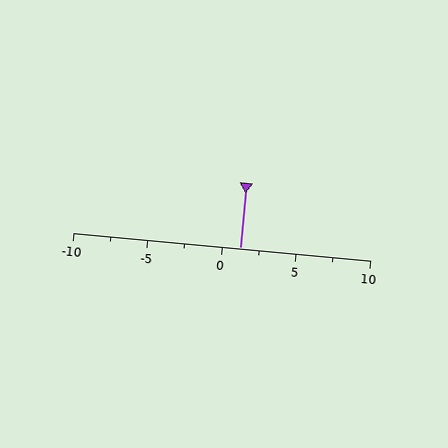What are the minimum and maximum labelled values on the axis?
The axis runs from -10 to 10.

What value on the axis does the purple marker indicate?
The marker indicates approximately 1.2.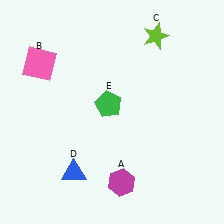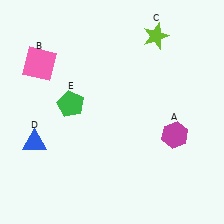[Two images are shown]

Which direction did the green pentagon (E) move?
The green pentagon (E) moved left.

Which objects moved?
The objects that moved are: the magenta hexagon (A), the blue triangle (D), the green pentagon (E).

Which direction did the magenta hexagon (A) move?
The magenta hexagon (A) moved right.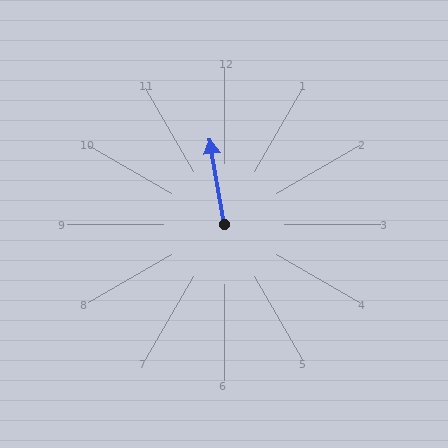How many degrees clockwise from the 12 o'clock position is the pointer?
Approximately 350 degrees.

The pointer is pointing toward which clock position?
Roughly 12 o'clock.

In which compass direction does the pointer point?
North.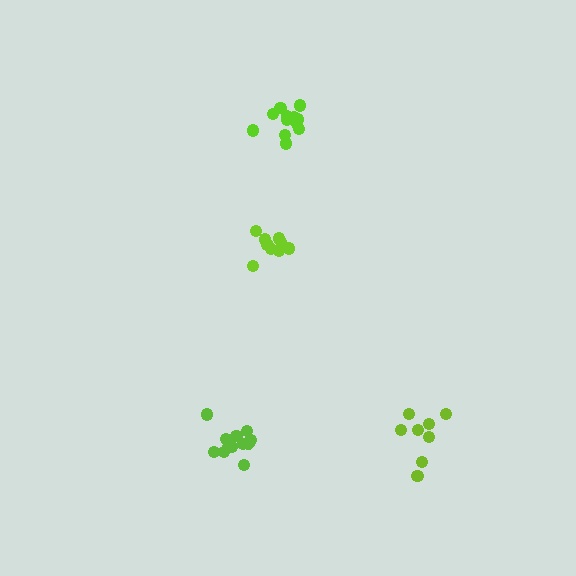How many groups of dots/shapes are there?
There are 4 groups.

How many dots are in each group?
Group 1: 13 dots, Group 2: 9 dots, Group 3: 12 dots, Group 4: 8 dots (42 total).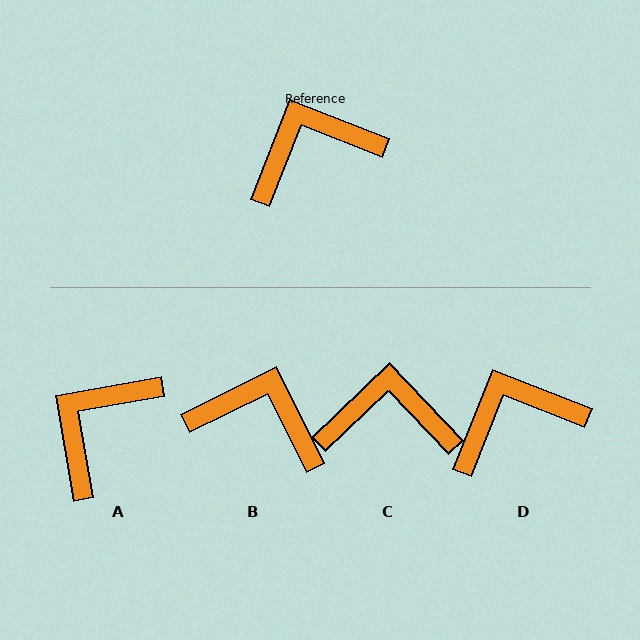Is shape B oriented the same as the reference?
No, it is off by about 42 degrees.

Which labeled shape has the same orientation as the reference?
D.